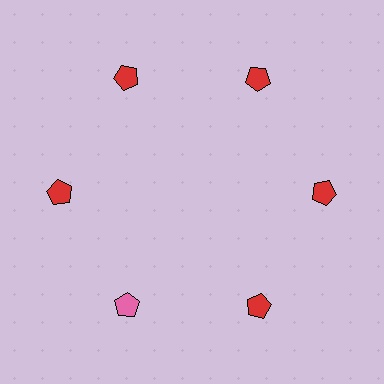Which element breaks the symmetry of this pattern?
The pink pentagon at roughly the 7 o'clock position breaks the symmetry. All other shapes are red pentagons.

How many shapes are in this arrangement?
There are 6 shapes arranged in a ring pattern.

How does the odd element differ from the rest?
It has a different color: pink instead of red.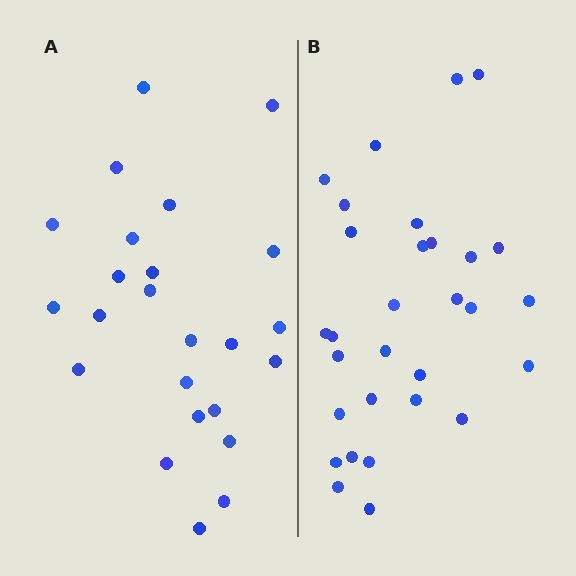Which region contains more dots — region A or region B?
Region B (the right region) has more dots.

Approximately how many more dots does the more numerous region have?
Region B has about 6 more dots than region A.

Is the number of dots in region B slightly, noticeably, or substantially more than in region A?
Region B has noticeably more, but not dramatically so. The ratio is roughly 1.2 to 1.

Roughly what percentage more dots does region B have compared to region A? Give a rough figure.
About 25% more.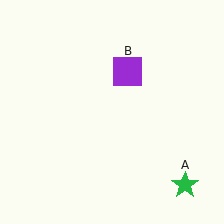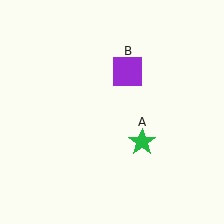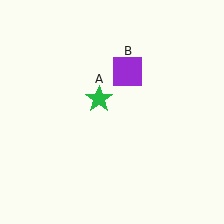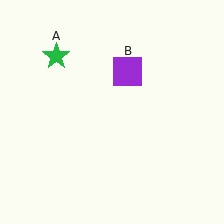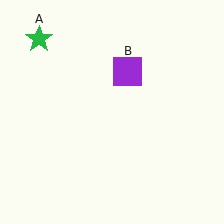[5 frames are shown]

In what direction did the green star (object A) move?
The green star (object A) moved up and to the left.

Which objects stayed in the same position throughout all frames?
Purple square (object B) remained stationary.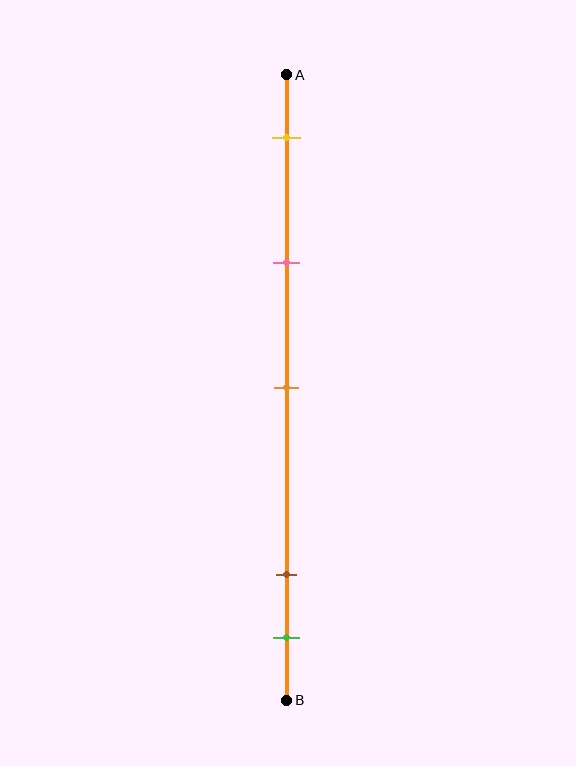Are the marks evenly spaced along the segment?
No, the marks are not evenly spaced.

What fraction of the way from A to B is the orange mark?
The orange mark is approximately 50% (0.5) of the way from A to B.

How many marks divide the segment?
There are 5 marks dividing the segment.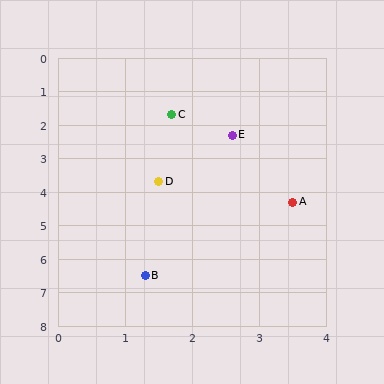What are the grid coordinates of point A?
Point A is at approximately (3.5, 4.3).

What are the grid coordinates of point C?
Point C is at approximately (1.7, 1.7).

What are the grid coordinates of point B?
Point B is at approximately (1.3, 6.5).